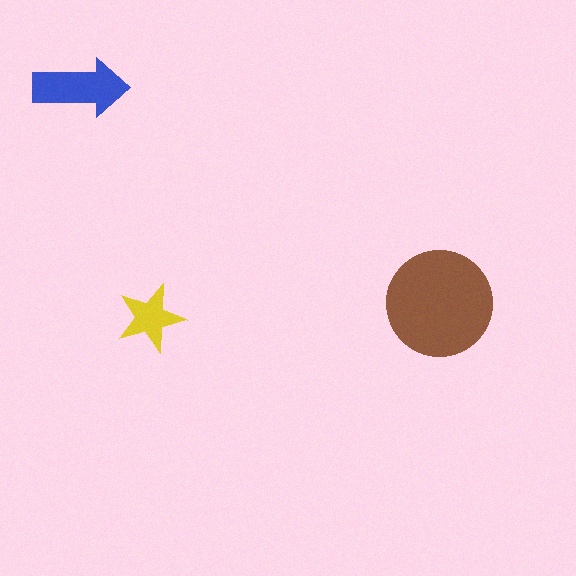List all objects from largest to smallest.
The brown circle, the blue arrow, the yellow star.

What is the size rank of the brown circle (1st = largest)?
1st.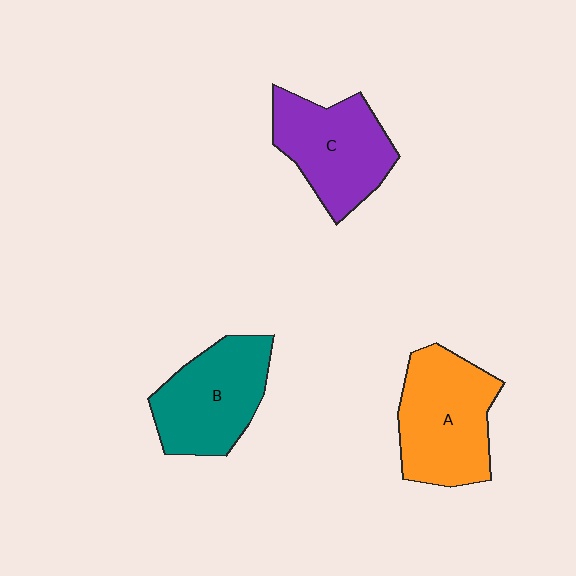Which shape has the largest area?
Shape A (orange).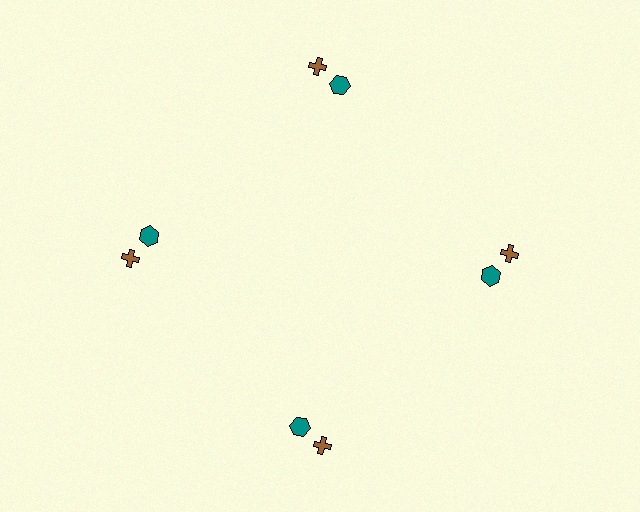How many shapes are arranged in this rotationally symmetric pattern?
There are 8 shapes, arranged in 4 groups of 2.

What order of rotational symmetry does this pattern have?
This pattern has 4-fold rotational symmetry.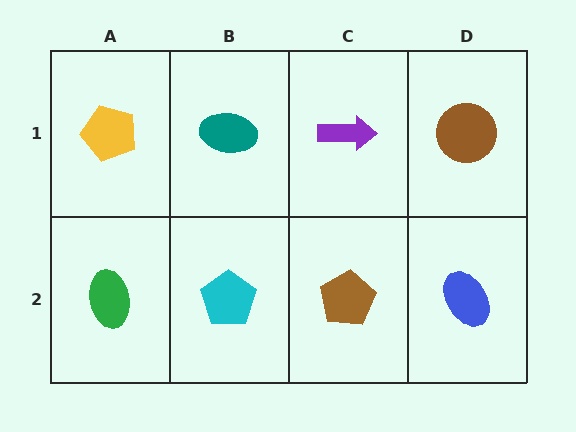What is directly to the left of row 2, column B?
A green ellipse.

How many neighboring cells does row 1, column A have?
2.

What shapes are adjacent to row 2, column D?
A brown circle (row 1, column D), a brown pentagon (row 2, column C).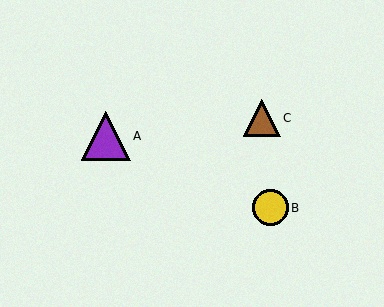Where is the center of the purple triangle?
The center of the purple triangle is at (106, 136).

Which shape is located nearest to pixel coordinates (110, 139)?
The purple triangle (labeled A) at (106, 136) is nearest to that location.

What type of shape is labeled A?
Shape A is a purple triangle.